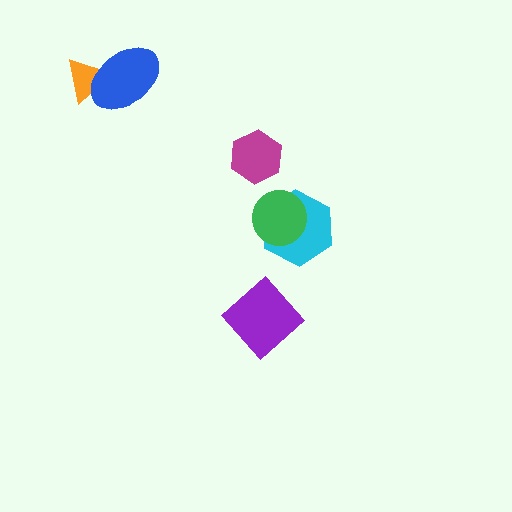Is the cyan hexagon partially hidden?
Yes, it is partially covered by another shape.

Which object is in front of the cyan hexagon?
The green circle is in front of the cyan hexagon.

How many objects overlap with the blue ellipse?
1 object overlaps with the blue ellipse.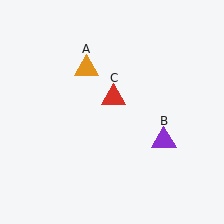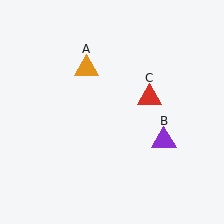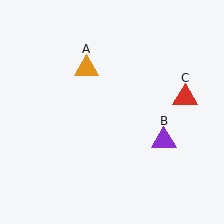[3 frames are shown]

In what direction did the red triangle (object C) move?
The red triangle (object C) moved right.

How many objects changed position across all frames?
1 object changed position: red triangle (object C).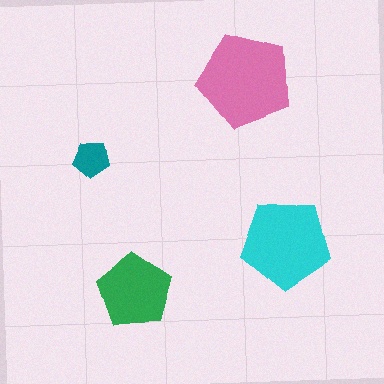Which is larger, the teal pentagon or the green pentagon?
The green one.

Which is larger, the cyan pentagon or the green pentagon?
The cyan one.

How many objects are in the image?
There are 4 objects in the image.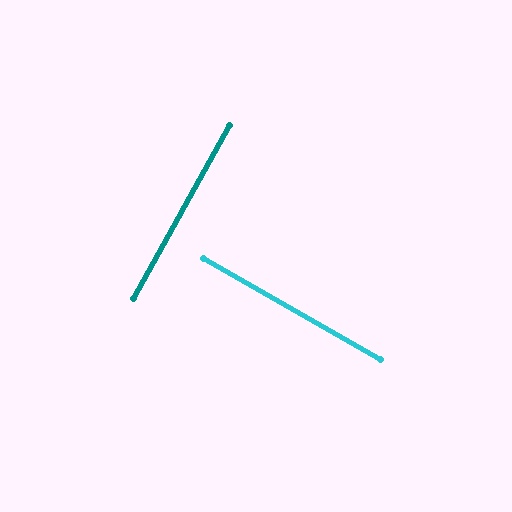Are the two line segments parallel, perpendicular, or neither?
Perpendicular — they meet at approximately 89°.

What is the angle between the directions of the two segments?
Approximately 89 degrees.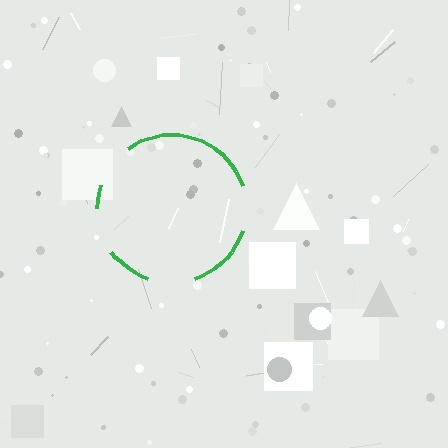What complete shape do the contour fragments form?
The contour fragments form a circle.